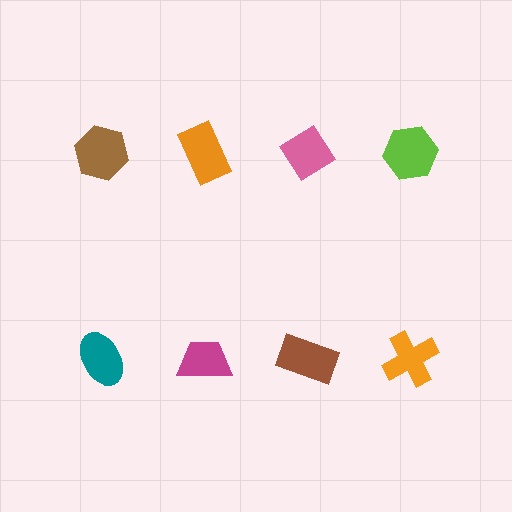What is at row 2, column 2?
A magenta trapezoid.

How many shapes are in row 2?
4 shapes.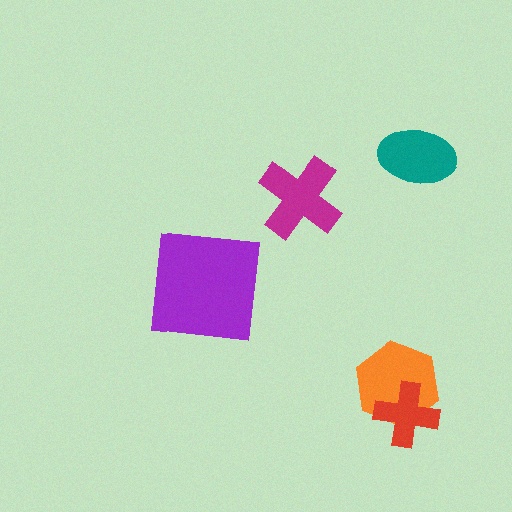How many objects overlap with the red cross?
1 object overlaps with the red cross.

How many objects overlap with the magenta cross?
0 objects overlap with the magenta cross.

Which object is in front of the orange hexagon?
The red cross is in front of the orange hexagon.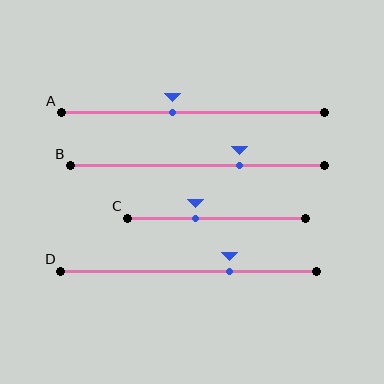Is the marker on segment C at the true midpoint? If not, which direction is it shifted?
No, the marker on segment C is shifted to the left by about 12% of the segment length.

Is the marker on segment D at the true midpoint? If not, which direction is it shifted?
No, the marker on segment D is shifted to the right by about 16% of the segment length.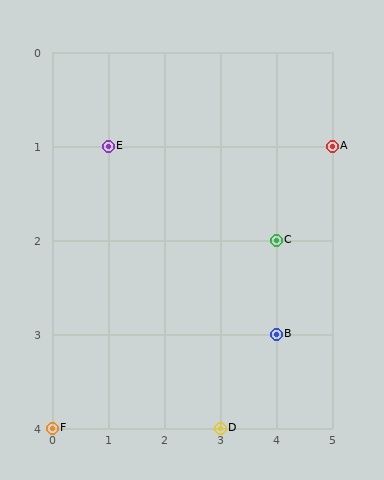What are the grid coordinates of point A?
Point A is at grid coordinates (5, 1).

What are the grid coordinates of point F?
Point F is at grid coordinates (0, 4).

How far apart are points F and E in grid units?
Points F and E are 1 column and 3 rows apart (about 3.2 grid units diagonally).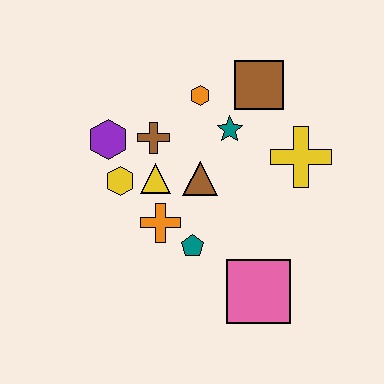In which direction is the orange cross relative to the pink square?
The orange cross is to the left of the pink square.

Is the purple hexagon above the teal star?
No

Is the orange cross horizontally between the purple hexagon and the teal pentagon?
Yes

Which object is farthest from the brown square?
The pink square is farthest from the brown square.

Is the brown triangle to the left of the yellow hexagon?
No